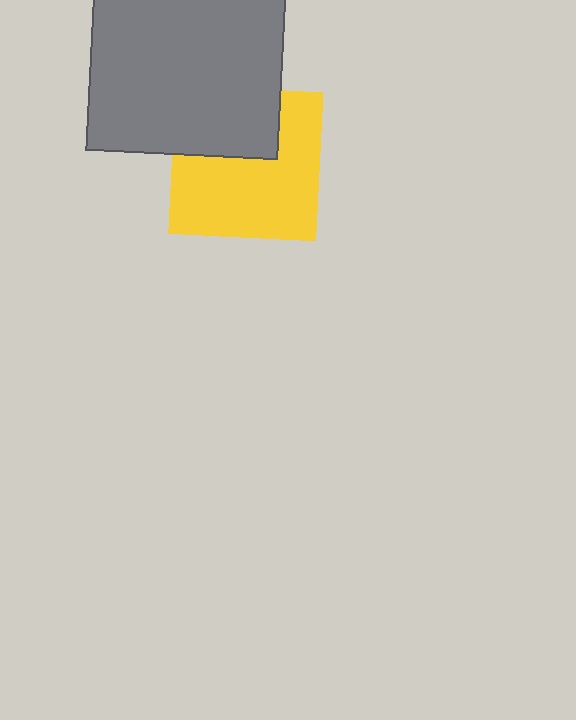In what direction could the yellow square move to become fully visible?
The yellow square could move down. That would shift it out from behind the gray square entirely.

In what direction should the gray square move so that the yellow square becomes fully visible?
The gray square should move up. That is the shortest direction to clear the overlap and leave the yellow square fully visible.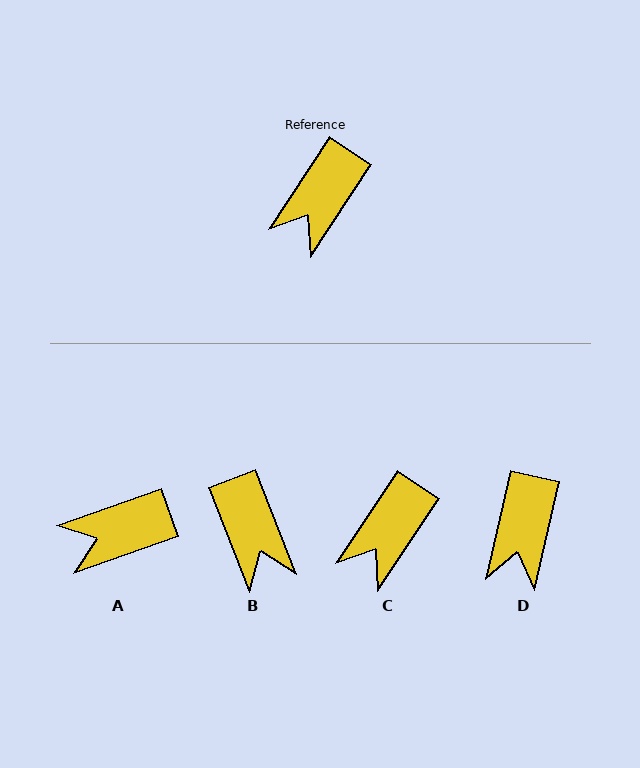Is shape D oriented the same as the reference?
No, it is off by about 21 degrees.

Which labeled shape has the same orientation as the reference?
C.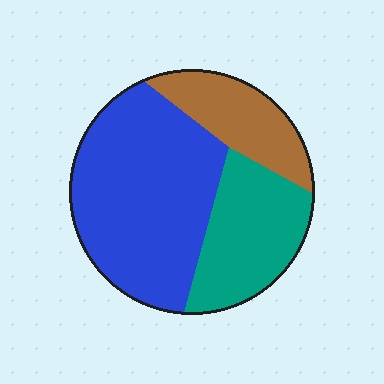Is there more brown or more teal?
Teal.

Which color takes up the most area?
Blue, at roughly 55%.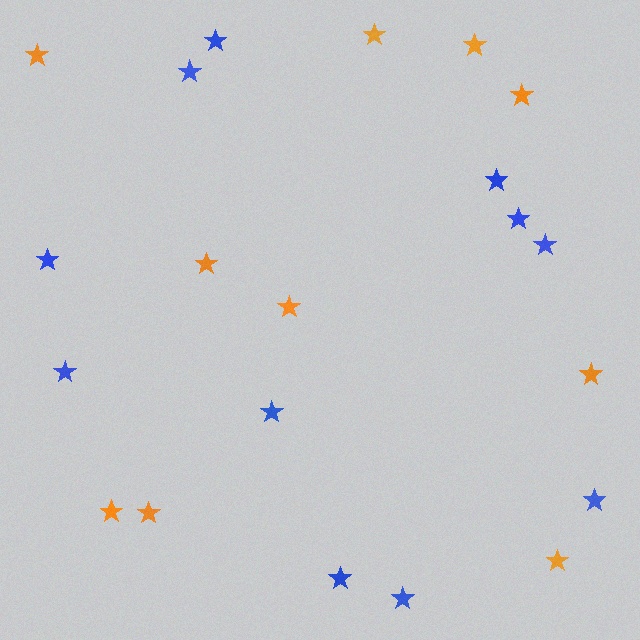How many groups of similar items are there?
There are 2 groups: one group of orange stars (10) and one group of blue stars (11).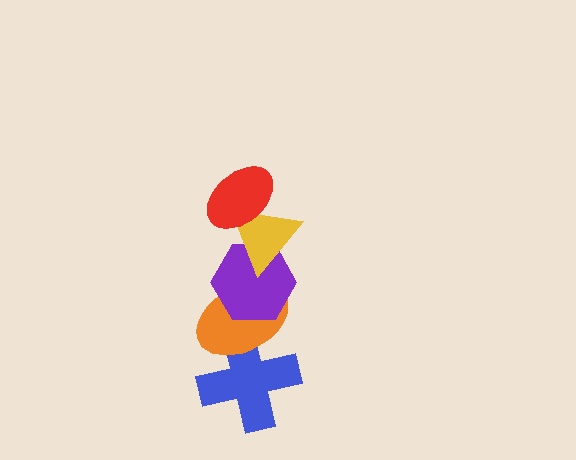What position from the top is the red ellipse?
The red ellipse is 1st from the top.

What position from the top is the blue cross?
The blue cross is 5th from the top.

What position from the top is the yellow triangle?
The yellow triangle is 2nd from the top.